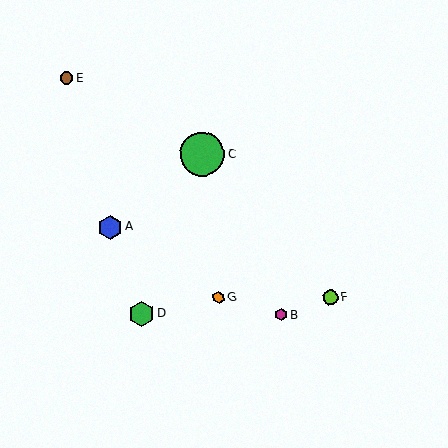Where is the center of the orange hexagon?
The center of the orange hexagon is at (219, 298).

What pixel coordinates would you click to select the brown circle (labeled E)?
Click at (66, 78) to select the brown circle E.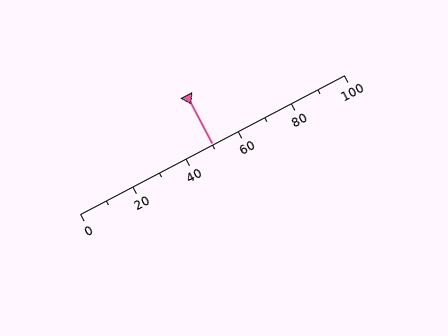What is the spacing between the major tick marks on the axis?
The major ticks are spaced 20 apart.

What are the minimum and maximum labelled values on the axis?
The axis runs from 0 to 100.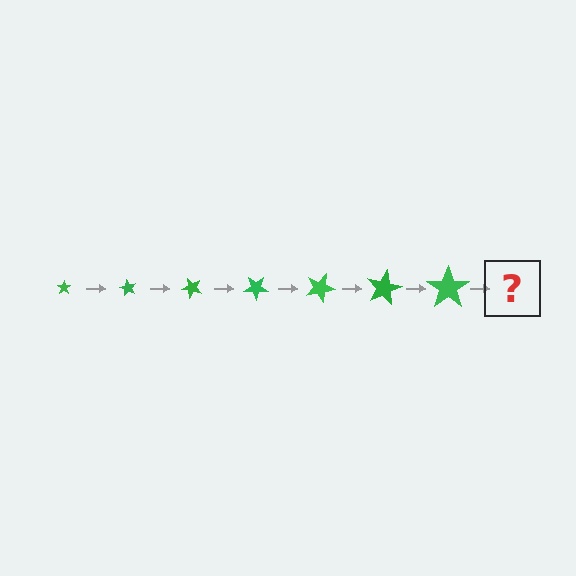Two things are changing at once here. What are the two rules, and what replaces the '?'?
The two rules are that the star grows larger each step and it rotates 60 degrees each step. The '?' should be a star, larger than the previous one and rotated 420 degrees from the start.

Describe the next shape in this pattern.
It should be a star, larger than the previous one and rotated 420 degrees from the start.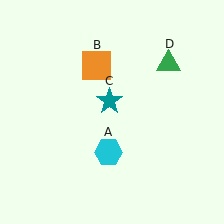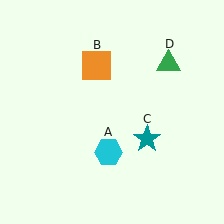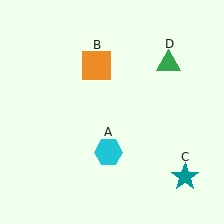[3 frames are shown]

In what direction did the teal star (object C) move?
The teal star (object C) moved down and to the right.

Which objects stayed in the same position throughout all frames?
Cyan hexagon (object A) and orange square (object B) and green triangle (object D) remained stationary.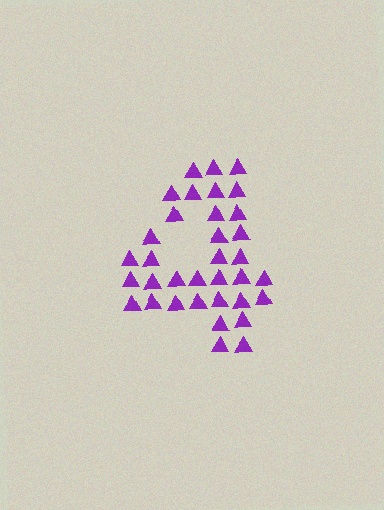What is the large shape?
The large shape is the digit 4.